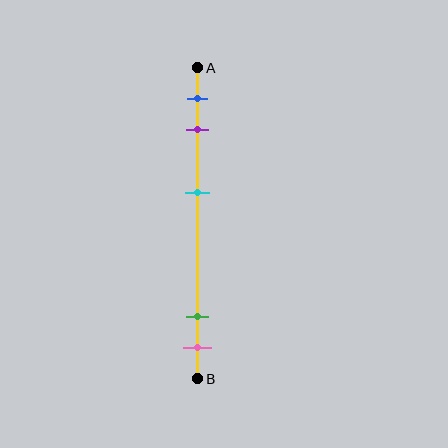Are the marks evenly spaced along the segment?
No, the marks are not evenly spaced.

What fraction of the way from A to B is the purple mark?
The purple mark is approximately 20% (0.2) of the way from A to B.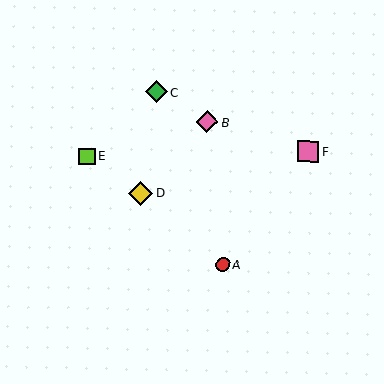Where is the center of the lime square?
The center of the lime square is at (87, 156).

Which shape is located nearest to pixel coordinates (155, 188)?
The yellow diamond (labeled D) at (141, 193) is nearest to that location.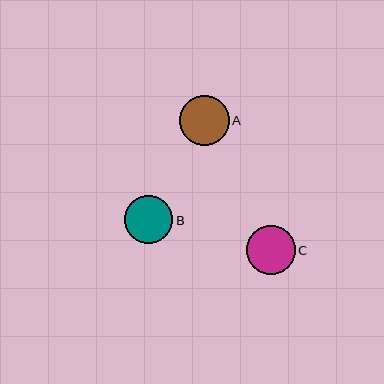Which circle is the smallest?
Circle B is the smallest with a size of approximately 48 pixels.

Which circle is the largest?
Circle A is the largest with a size of approximately 50 pixels.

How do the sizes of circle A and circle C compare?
Circle A and circle C are approximately the same size.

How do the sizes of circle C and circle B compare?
Circle C and circle B are approximately the same size.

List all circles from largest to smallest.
From largest to smallest: A, C, B.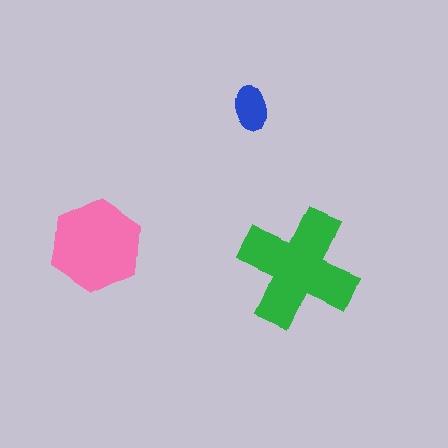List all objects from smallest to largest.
The blue ellipse, the pink hexagon, the green cross.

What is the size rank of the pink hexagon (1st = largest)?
2nd.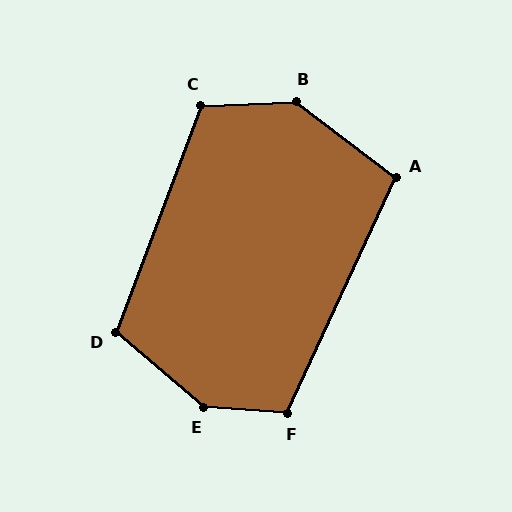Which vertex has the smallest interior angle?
A, at approximately 103 degrees.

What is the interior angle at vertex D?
Approximately 110 degrees (obtuse).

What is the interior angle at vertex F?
Approximately 111 degrees (obtuse).